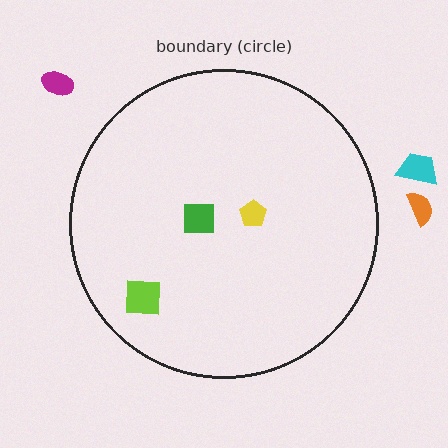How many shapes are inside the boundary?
3 inside, 3 outside.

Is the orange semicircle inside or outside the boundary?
Outside.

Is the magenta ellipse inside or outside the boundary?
Outside.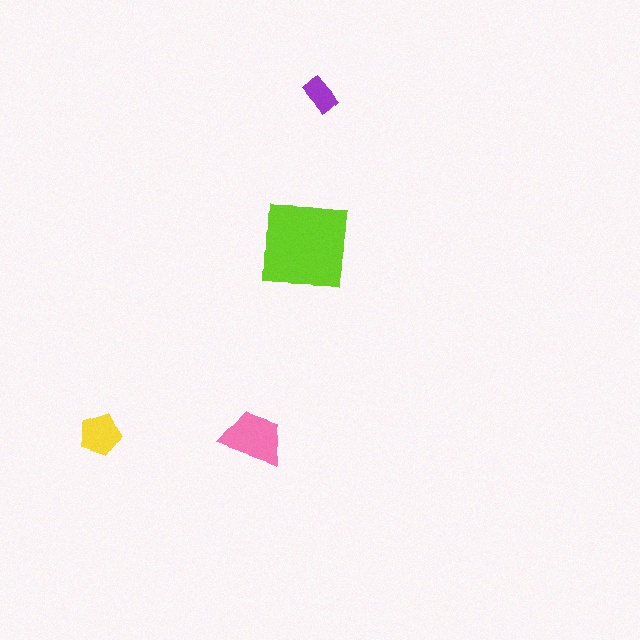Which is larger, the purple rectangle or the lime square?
The lime square.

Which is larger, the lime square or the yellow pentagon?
The lime square.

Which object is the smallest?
The purple rectangle.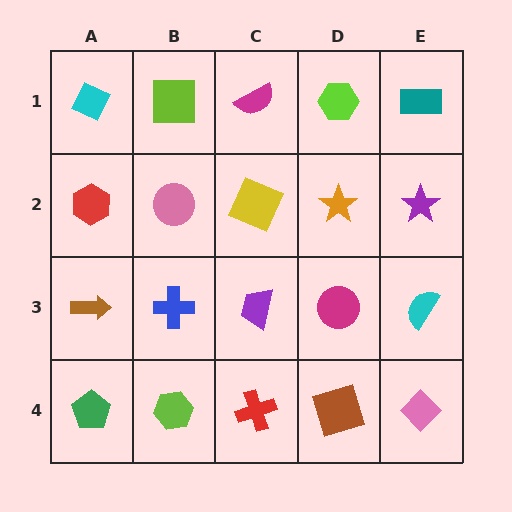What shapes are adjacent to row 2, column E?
A teal rectangle (row 1, column E), a cyan semicircle (row 3, column E), an orange star (row 2, column D).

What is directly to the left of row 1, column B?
A cyan diamond.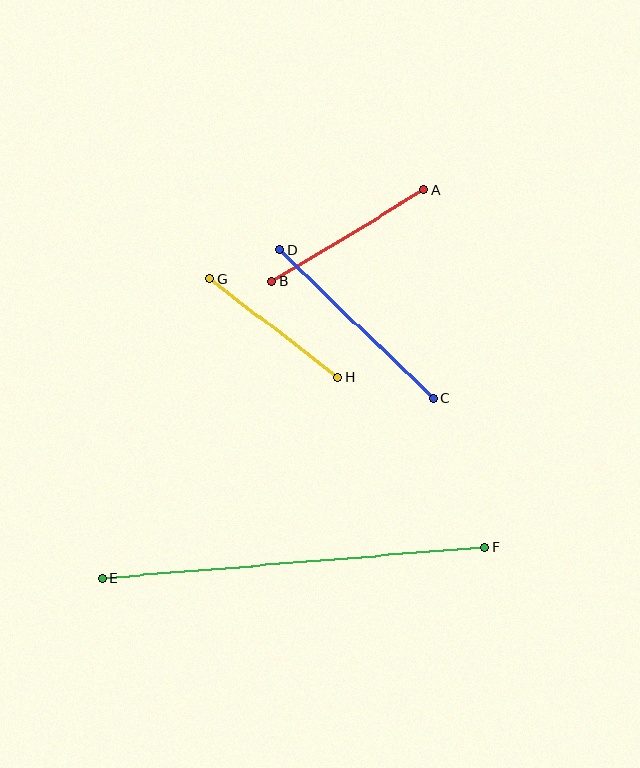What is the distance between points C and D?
The distance is approximately 213 pixels.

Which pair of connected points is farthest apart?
Points E and F are farthest apart.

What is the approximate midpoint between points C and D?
The midpoint is at approximately (357, 324) pixels.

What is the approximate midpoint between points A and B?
The midpoint is at approximately (348, 236) pixels.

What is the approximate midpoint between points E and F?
The midpoint is at approximately (293, 562) pixels.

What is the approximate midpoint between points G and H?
The midpoint is at approximately (274, 328) pixels.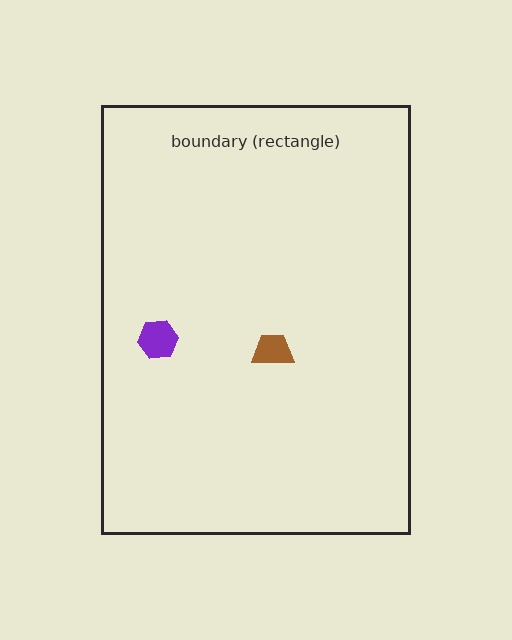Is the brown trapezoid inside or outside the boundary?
Inside.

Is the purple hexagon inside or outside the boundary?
Inside.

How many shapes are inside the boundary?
2 inside, 0 outside.